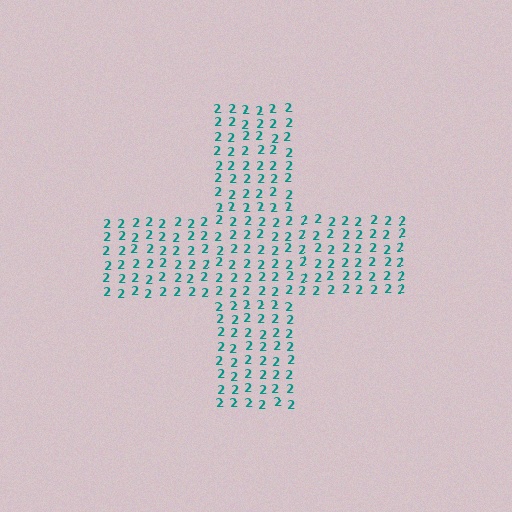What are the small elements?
The small elements are digit 2's.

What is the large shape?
The large shape is a cross.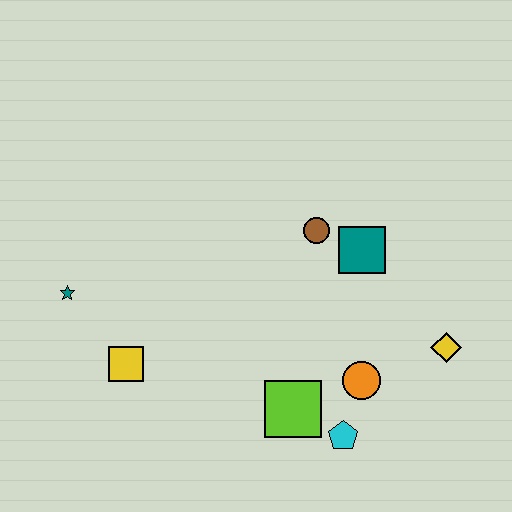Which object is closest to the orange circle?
The cyan pentagon is closest to the orange circle.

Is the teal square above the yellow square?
Yes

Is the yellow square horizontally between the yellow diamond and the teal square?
No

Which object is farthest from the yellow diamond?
The teal star is farthest from the yellow diamond.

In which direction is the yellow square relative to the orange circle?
The yellow square is to the left of the orange circle.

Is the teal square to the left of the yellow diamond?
Yes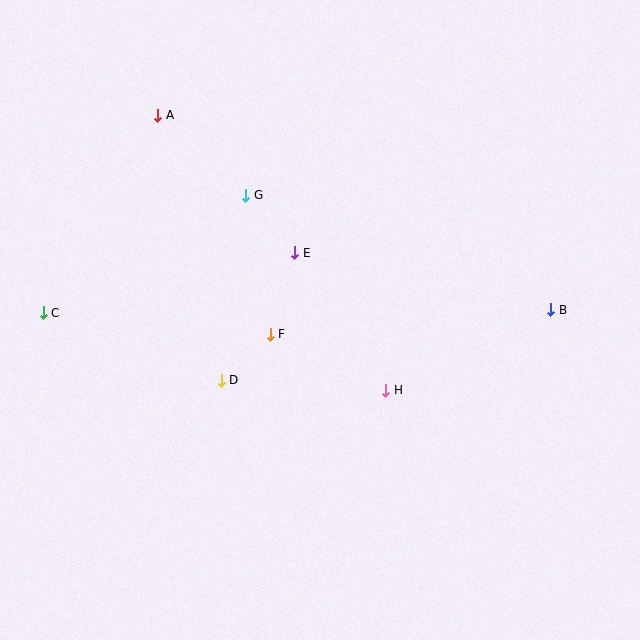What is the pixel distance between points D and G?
The distance between D and G is 187 pixels.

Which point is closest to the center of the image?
Point F at (270, 334) is closest to the center.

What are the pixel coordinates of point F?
Point F is at (270, 334).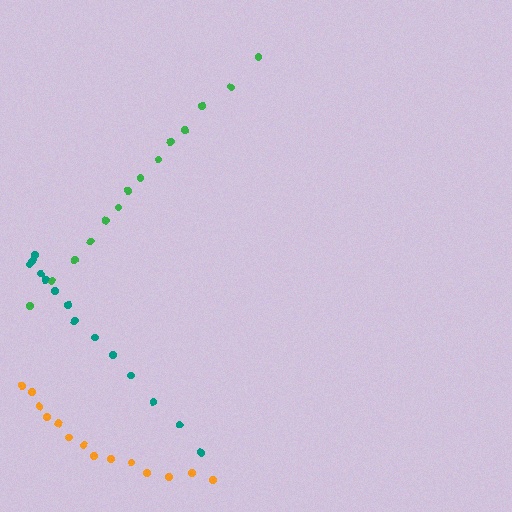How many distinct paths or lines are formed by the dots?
There are 3 distinct paths.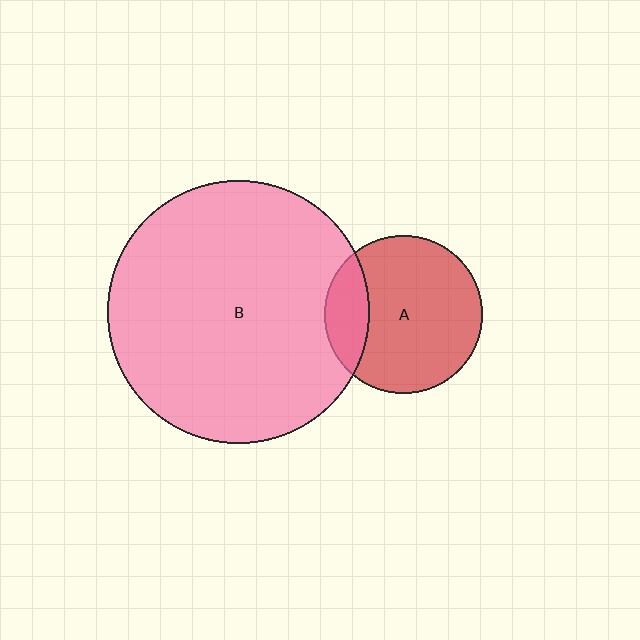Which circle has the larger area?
Circle B (pink).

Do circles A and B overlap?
Yes.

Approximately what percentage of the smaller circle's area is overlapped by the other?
Approximately 20%.